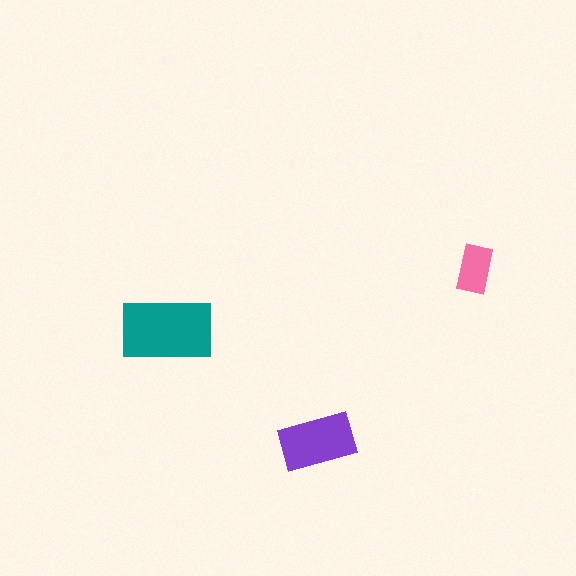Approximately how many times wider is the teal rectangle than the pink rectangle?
About 2 times wider.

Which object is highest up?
The pink rectangle is topmost.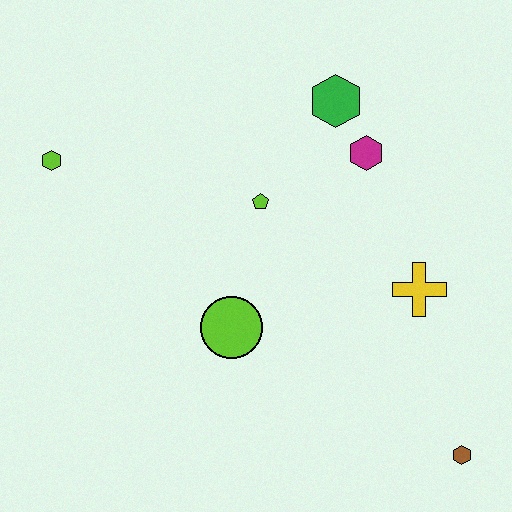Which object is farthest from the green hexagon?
The brown hexagon is farthest from the green hexagon.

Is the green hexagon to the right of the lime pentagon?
Yes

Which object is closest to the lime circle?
The lime pentagon is closest to the lime circle.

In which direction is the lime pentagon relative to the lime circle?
The lime pentagon is above the lime circle.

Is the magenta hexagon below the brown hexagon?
No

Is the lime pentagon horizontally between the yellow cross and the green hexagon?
No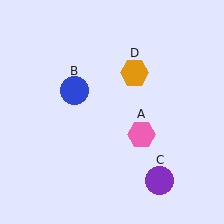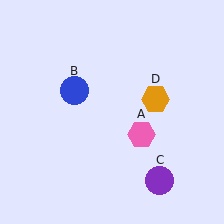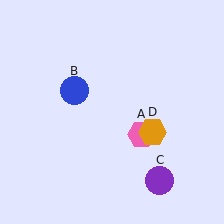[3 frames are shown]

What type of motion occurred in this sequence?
The orange hexagon (object D) rotated clockwise around the center of the scene.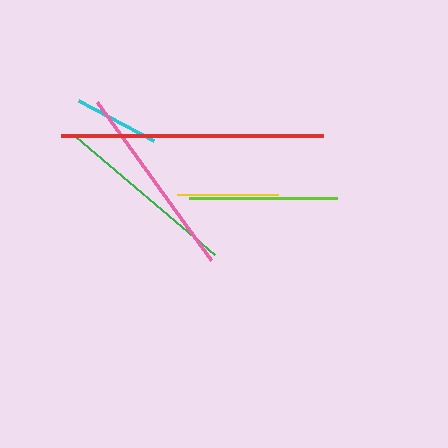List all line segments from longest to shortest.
From longest to shortest: red, pink, green, lime, yellow, cyan.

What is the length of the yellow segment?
The yellow segment is approximately 101 pixels long.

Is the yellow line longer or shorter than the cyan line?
The yellow line is longer than the cyan line.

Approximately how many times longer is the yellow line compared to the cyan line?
The yellow line is approximately 1.2 times the length of the cyan line.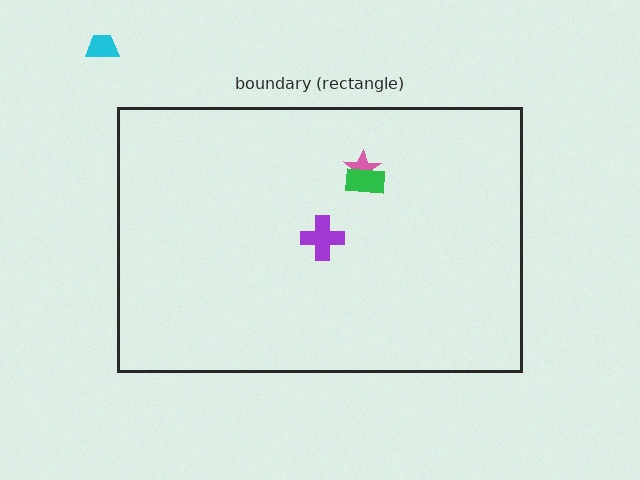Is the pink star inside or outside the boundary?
Inside.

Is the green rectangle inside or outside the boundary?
Inside.